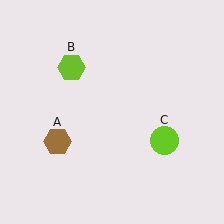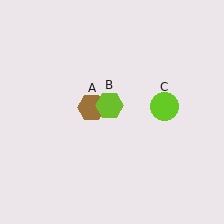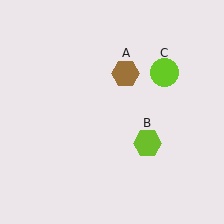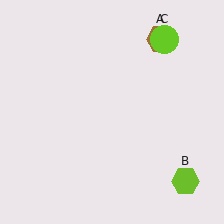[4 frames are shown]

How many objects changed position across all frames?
3 objects changed position: brown hexagon (object A), lime hexagon (object B), lime circle (object C).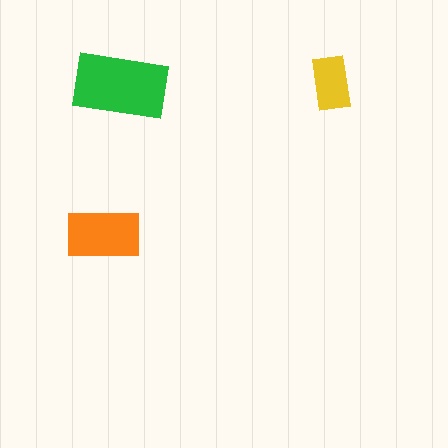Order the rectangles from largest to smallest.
the green one, the orange one, the yellow one.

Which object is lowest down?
The orange rectangle is bottommost.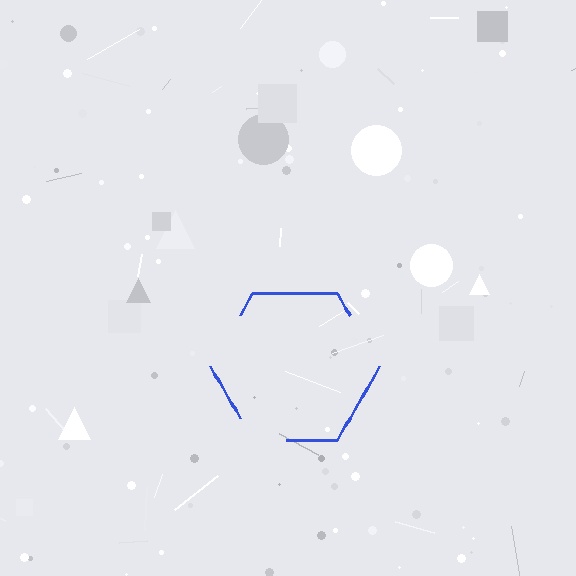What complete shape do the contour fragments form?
The contour fragments form a hexagon.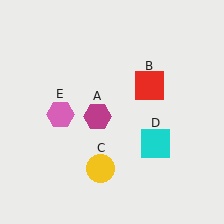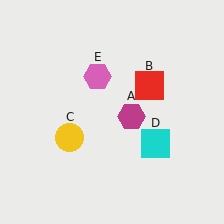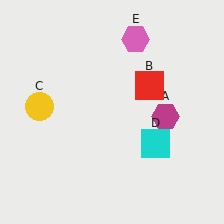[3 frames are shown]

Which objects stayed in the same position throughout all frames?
Red square (object B) and cyan square (object D) remained stationary.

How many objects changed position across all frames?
3 objects changed position: magenta hexagon (object A), yellow circle (object C), pink hexagon (object E).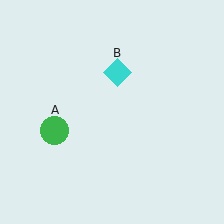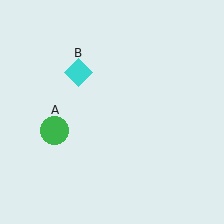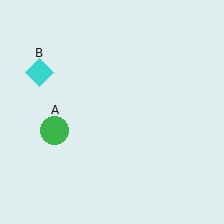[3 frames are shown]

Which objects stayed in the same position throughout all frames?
Green circle (object A) remained stationary.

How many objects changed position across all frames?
1 object changed position: cyan diamond (object B).